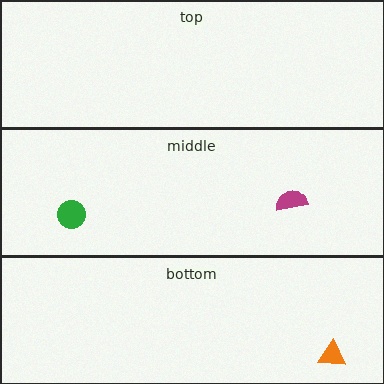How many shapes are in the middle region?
2.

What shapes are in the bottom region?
The orange triangle.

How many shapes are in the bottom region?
1.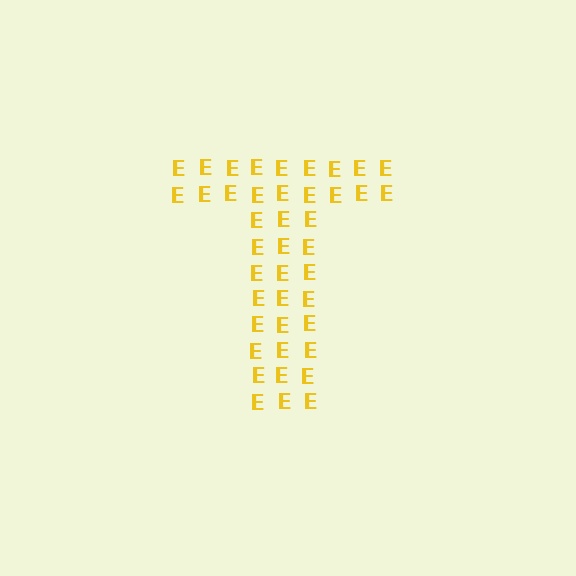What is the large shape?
The large shape is the letter T.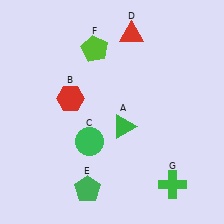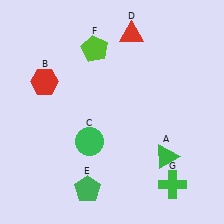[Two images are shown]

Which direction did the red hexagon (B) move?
The red hexagon (B) moved left.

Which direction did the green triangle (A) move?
The green triangle (A) moved right.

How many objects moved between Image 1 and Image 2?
2 objects moved between the two images.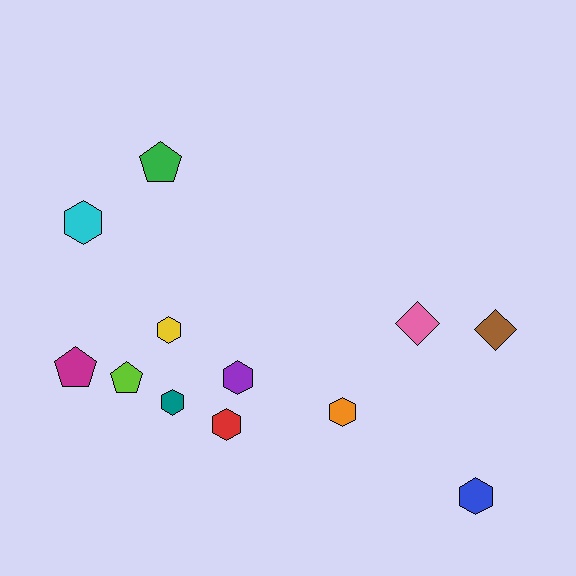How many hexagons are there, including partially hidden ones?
There are 7 hexagons.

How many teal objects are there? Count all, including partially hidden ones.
There is 1 teal object.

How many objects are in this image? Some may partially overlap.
There are 12 objects.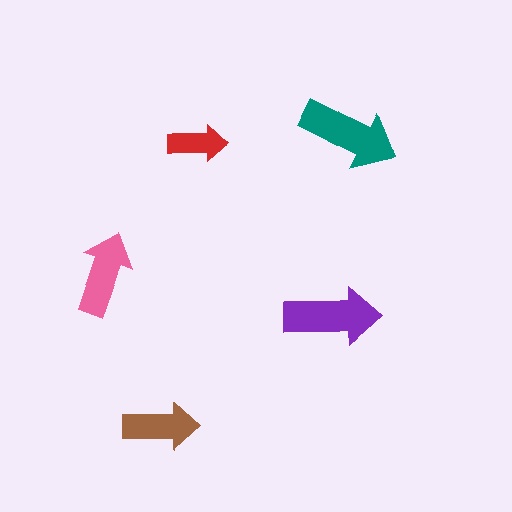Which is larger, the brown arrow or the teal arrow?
The teal one.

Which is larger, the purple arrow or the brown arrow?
The purple one.